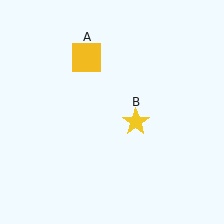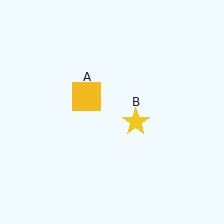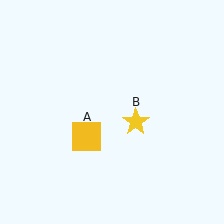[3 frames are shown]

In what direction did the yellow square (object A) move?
The yellow square (object A) moved down.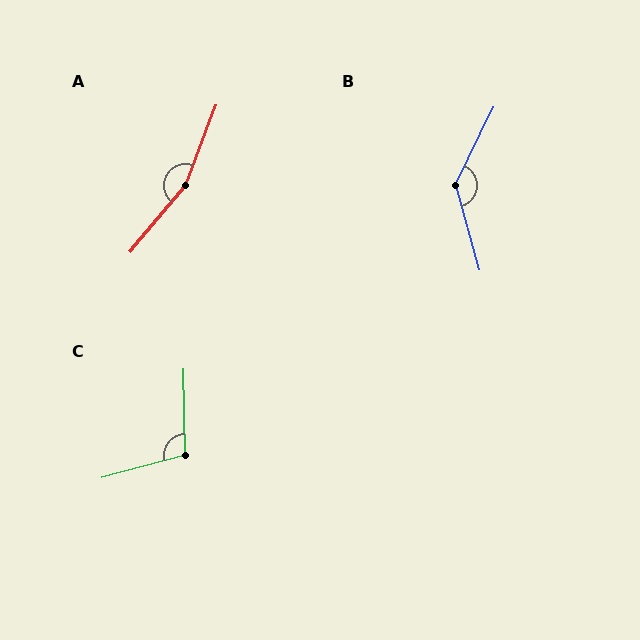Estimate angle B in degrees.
Approximately 138 degrees.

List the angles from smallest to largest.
C (104°), B (138°), A (161°).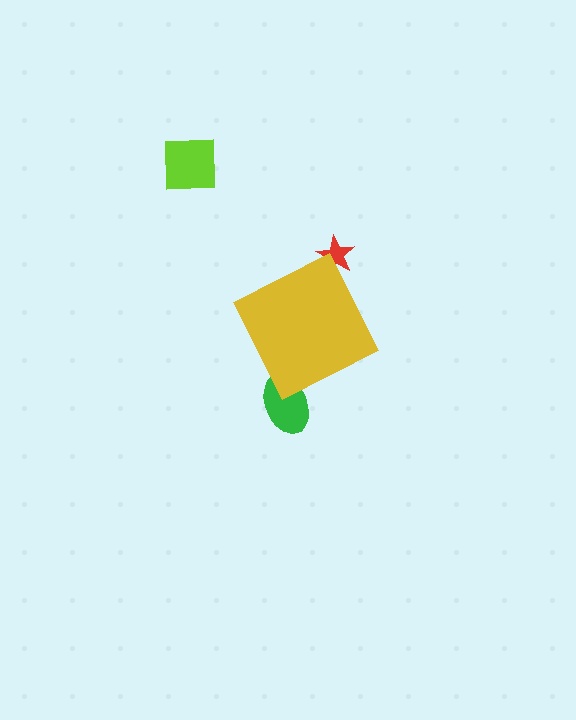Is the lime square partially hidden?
No, the lime square is fully visible.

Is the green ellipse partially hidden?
Yes, the green ellipse is partially hidden behind the yellow diamond.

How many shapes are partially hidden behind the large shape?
2 shapes are partially hidden.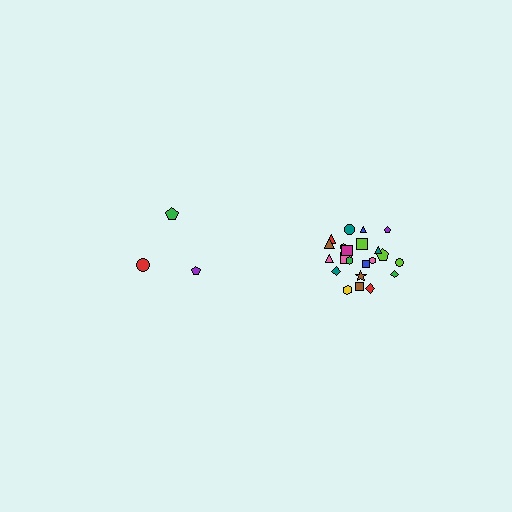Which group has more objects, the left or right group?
The right group.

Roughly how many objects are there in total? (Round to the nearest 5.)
Roughly 25 objects in total.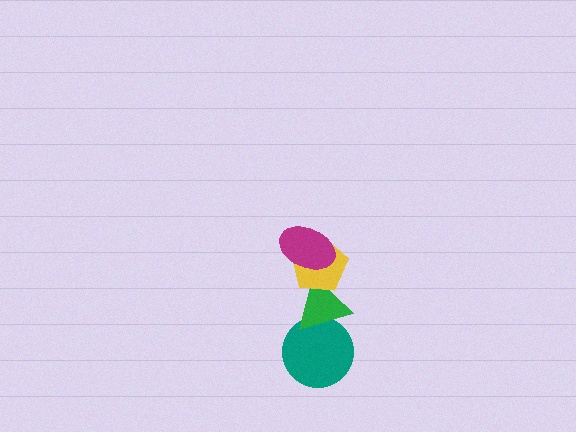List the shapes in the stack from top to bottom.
From top to bottom: the magenta ellipse, the yellow pentagon, the green triangle, the teal circle.